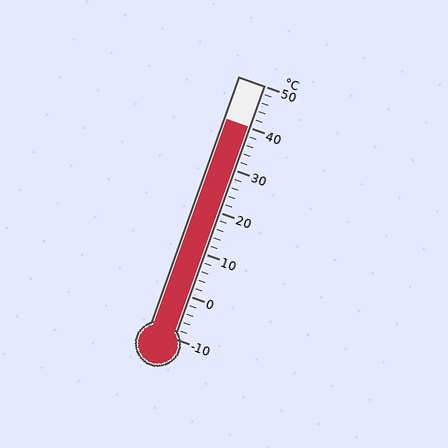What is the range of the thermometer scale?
The thermometer scale ranges from -10°C to 50°C.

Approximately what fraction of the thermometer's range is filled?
The thermometer is filled to approximately 85% of its range.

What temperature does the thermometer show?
The thermometer shows approximately 40°C.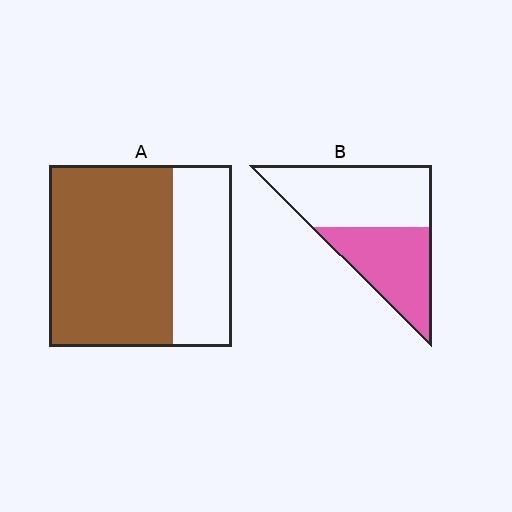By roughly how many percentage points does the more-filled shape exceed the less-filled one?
By roughly 25 percentage points (A over B).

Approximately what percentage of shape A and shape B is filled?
A is approximately 70% and B is approximately 45%.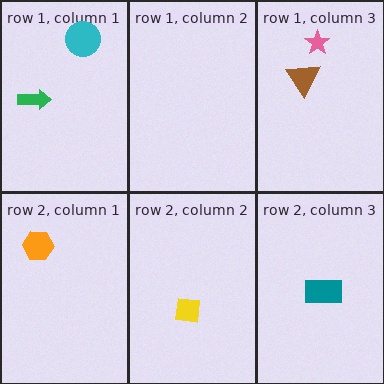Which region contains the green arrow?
The row 1, column 1 region.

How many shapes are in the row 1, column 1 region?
2.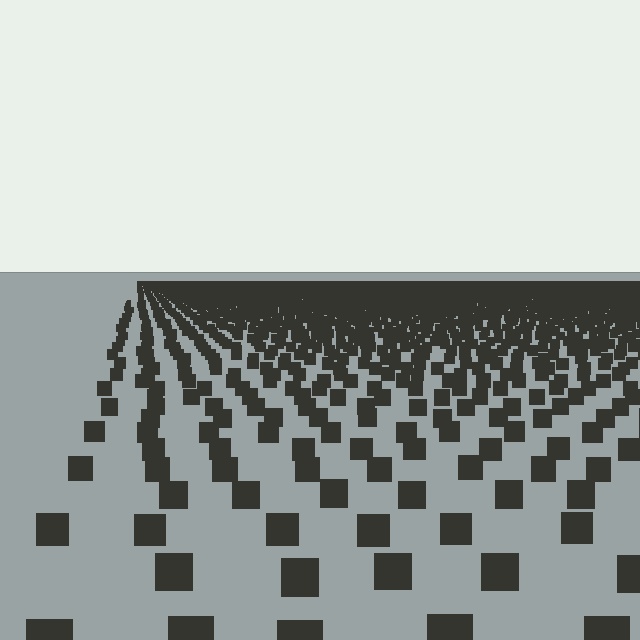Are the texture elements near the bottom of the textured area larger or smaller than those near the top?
Larger. Near the bottom, elements are closer to the viewer and appear at a bigger on-screen size.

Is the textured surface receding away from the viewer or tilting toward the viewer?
The surface is receding away from the viewer. Texture elements get smaller and denser toward the top.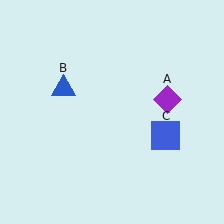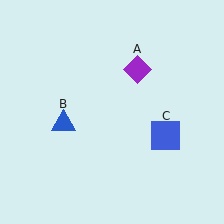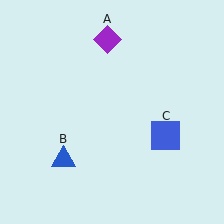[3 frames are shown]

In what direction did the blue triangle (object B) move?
The blue triangle (object B) moved down.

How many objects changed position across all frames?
2 objects changed position: purple diamond (object A), blue triangle (object B).